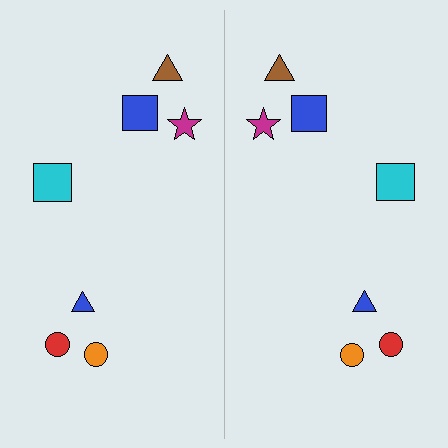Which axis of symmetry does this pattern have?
The pattern has a vertical axis of symmetry running through the center of the image.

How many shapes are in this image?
There are 14 shapes in this image.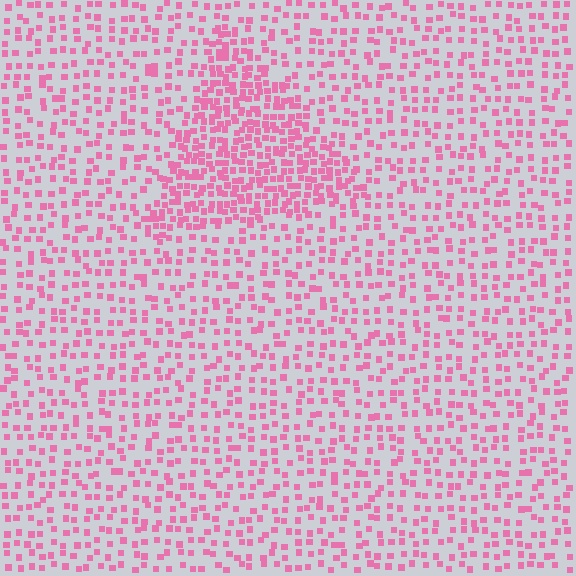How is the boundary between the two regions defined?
The boundary is defined by a change in element density (approximately 2.2x ratio). All elements are the same color, size, and shape.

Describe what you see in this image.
The image contains small pink elements arranged at two different densities. A triangle-shaped region is visible where the elements are more densely packed than the surrounding area.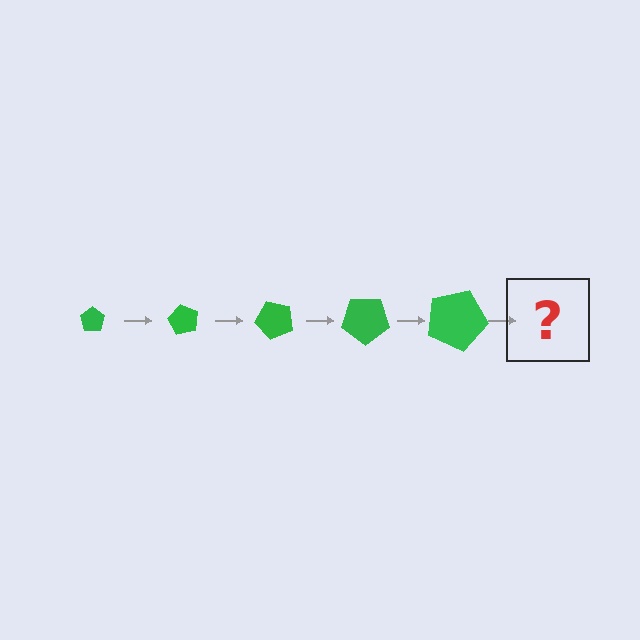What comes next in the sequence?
The next element should be a pentagon, larger than the previous one and rotated 300 degrees from the start.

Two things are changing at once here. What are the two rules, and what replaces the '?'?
The two rules are that the pentagon grows larger each step and it rotates 60 degrees each step. The '?' should be a pentagon, larger than the previous one and rotated 300 degrees from the start.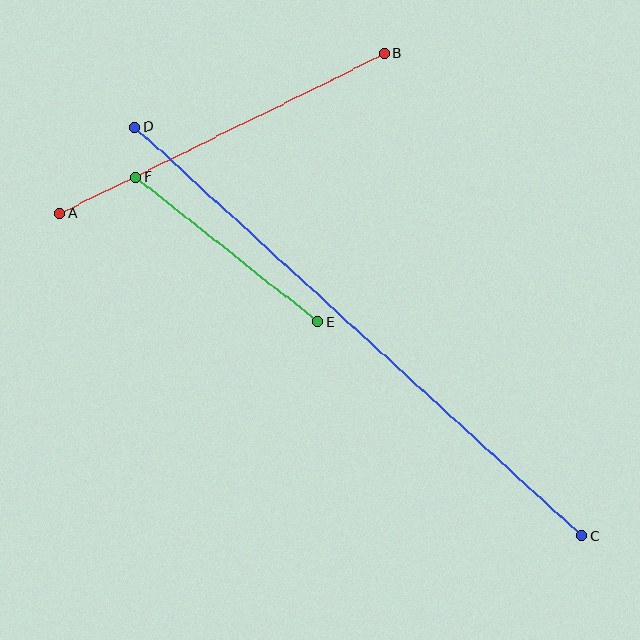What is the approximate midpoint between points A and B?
The midpoint is at approximately (222, 133) pixels.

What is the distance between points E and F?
The distance is approximately 233 pixels.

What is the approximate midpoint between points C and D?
The midpoint is at approximately (358, 332) pixels.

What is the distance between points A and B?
The distance is approximately 361 pixels.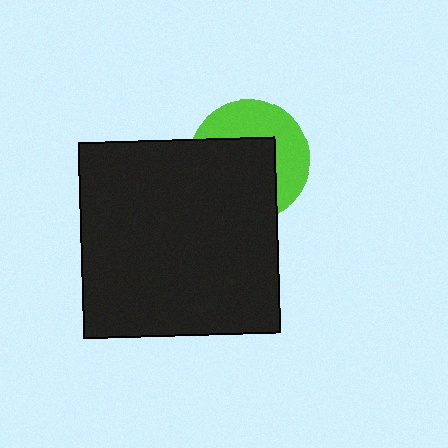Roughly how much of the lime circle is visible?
A small part of it is visible (roughly 45%).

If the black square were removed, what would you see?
You would see the complete lime circle.